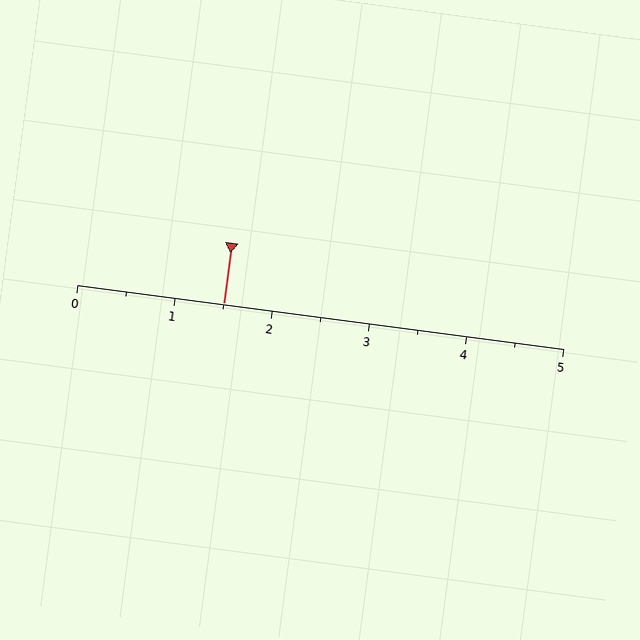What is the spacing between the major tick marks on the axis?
The major ticks are spaced 1 apart.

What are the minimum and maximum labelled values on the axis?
The axis runs from 0 to 5.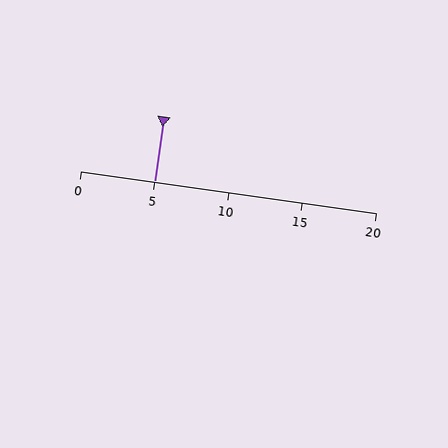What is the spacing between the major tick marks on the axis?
The major ticks are spaced 5 apart.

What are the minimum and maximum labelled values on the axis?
The axis runs from 0 to 20.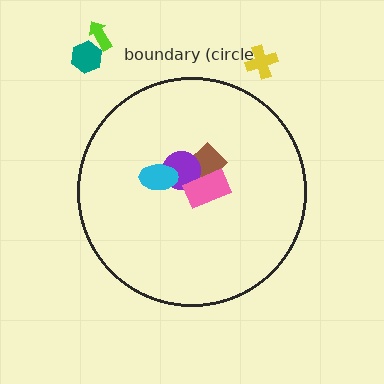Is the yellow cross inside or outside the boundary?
Outside.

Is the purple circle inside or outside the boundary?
Inside.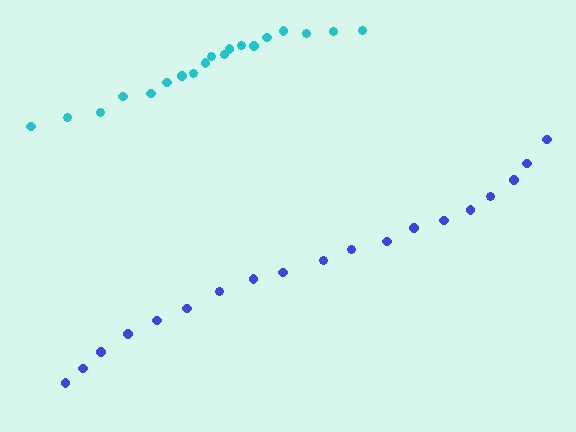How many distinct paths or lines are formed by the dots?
There are 2 distinct paths.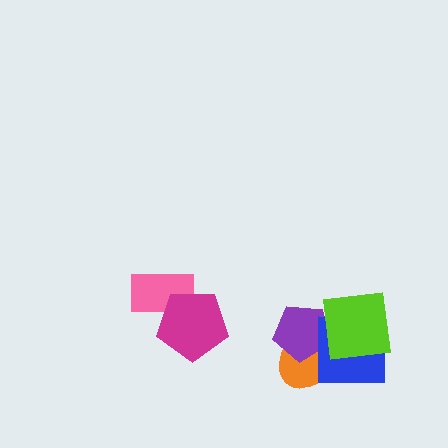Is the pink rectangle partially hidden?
Yes, it is partially covered by another shape.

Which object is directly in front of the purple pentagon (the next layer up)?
The blue square is directly in front of the purple pentagon.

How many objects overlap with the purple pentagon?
3 objects overlap with the purple pentagon.